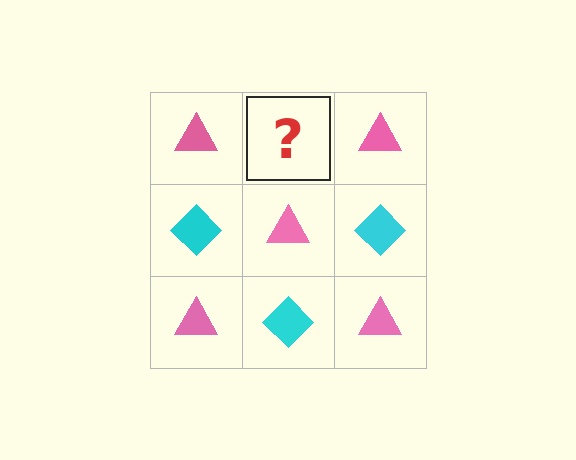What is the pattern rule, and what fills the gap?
The rule is that it alternates pink triangle and cyan diamond in a checkerboard pattern. The gap should be filled with a cyan diamond.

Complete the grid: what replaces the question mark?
The question mark should be replaced with a cyan diamond.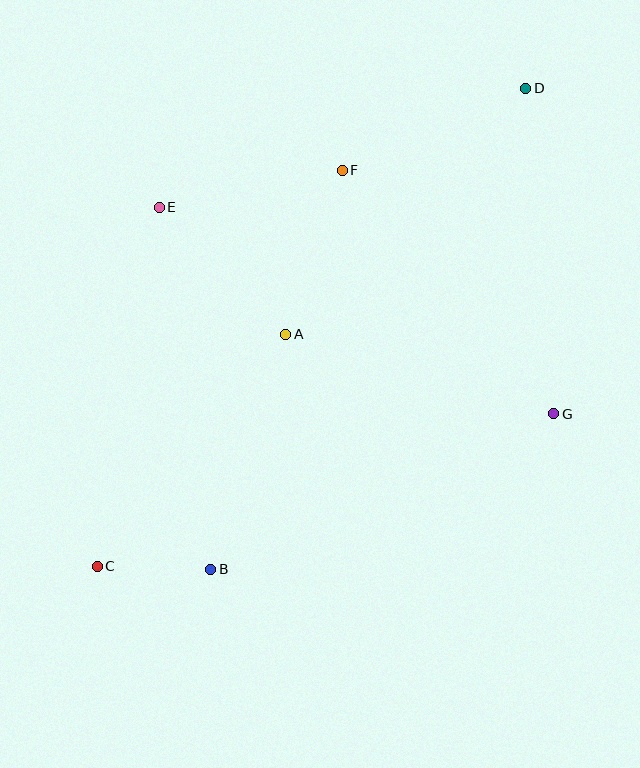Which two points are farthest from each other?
Points C and D are farthest from each other.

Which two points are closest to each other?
Points B and C are closest to each other.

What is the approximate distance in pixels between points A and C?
The distance between A and C is approximately 299 pixels.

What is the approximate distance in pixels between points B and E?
The distance between B and E is approximately 366 pixels.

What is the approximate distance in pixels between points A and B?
The distance between A and B is approximately 247 pixels.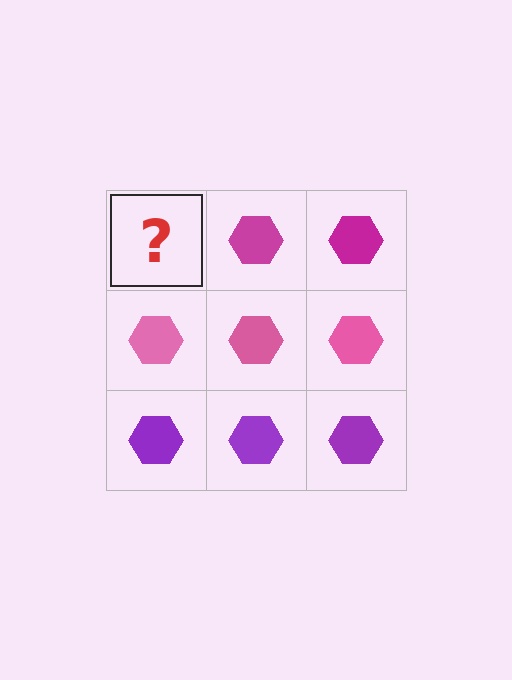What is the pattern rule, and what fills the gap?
The rule is that each row has a consistent color. The gap should be filled with a magenta hexagon.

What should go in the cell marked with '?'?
The missing cell should contain a magenta hexagon.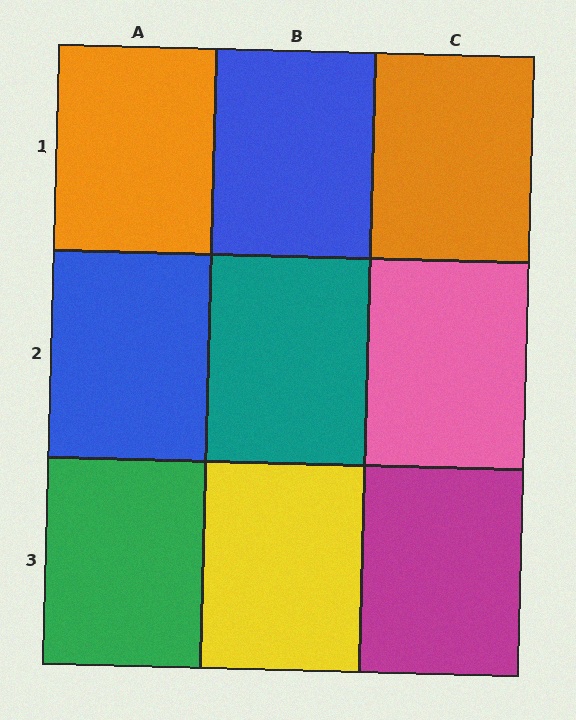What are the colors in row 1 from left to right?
Orange, blue, orange.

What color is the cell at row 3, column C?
Magenta.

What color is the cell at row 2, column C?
Pink.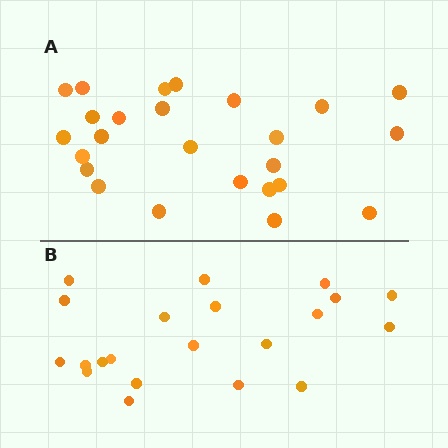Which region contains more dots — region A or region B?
Region A (the top region) has more dots.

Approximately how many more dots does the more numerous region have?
Region A has about 4 more dots than region B.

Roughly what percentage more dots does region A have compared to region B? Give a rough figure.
About 20% more.